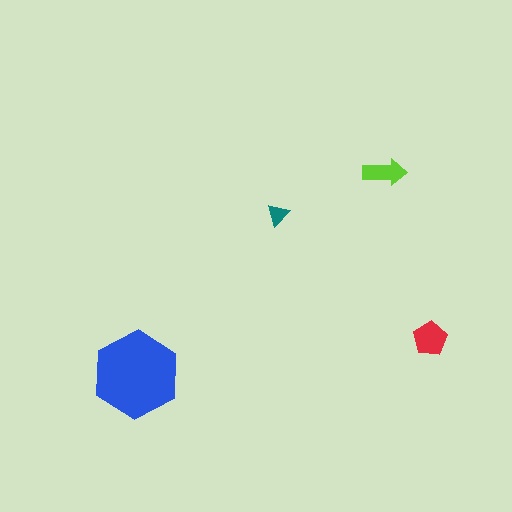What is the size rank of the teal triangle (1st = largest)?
4th.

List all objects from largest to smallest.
The blue hexagon, the red pentagon, the lime arrow, the teal triangle.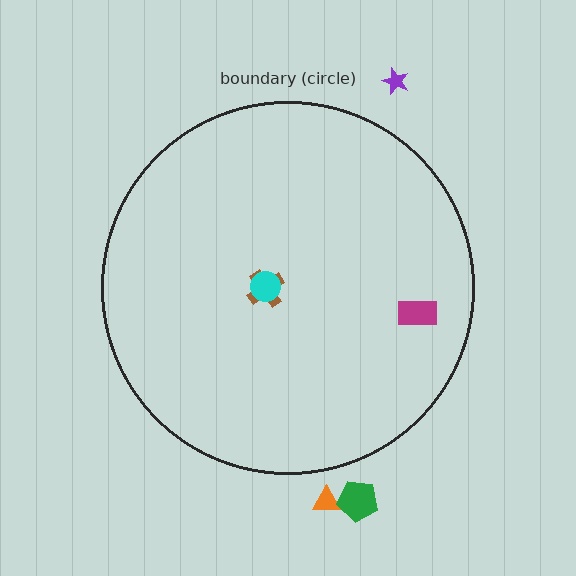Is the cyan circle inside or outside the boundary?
Inside.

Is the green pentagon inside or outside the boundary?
Outside.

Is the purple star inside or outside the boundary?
Outside.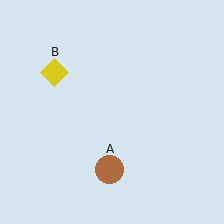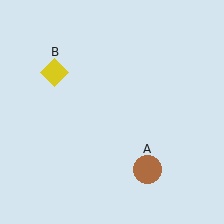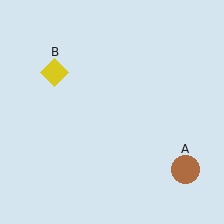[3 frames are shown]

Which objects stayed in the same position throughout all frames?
Yellow diamond (object B) remained stationary.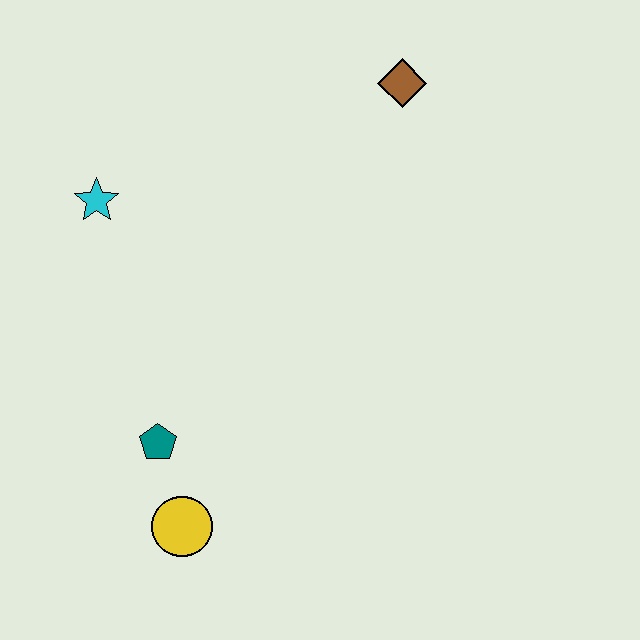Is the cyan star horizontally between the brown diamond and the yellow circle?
No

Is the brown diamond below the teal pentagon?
No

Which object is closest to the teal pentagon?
The yellow circle is closest to the teal pentagon.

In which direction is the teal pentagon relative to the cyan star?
The teal pentagon is below the cyan star.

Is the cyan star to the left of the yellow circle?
Yes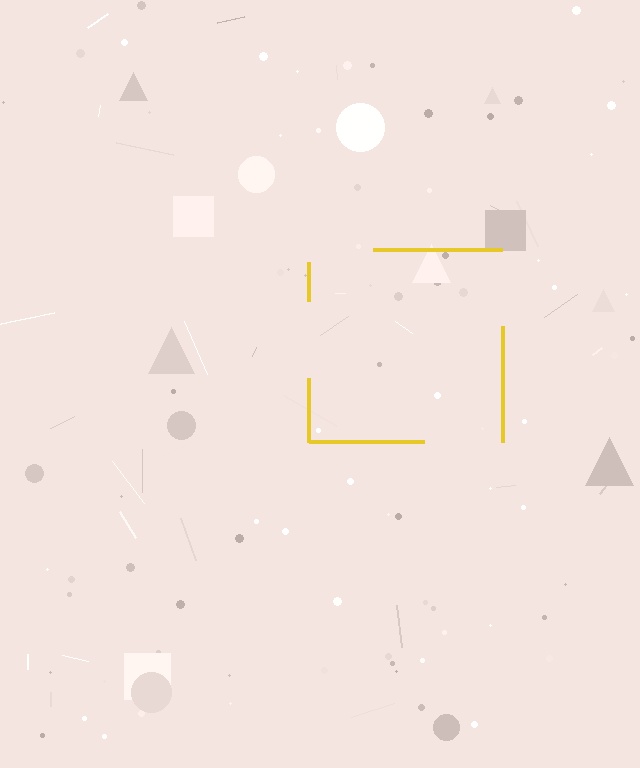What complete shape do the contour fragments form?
The contour fragments form a square.